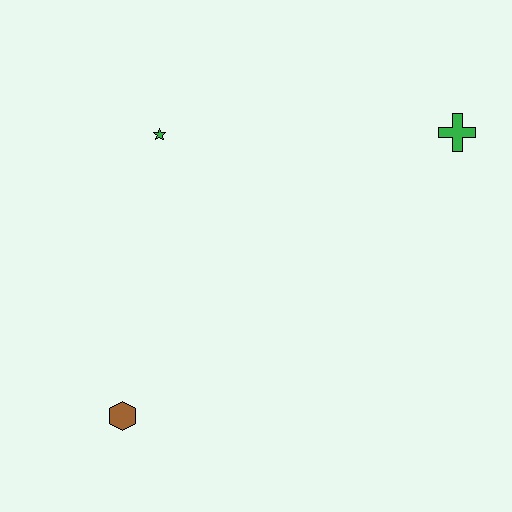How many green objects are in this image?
There are 2 green objects.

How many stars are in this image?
There is 1 star.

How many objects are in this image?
There are 3 objects.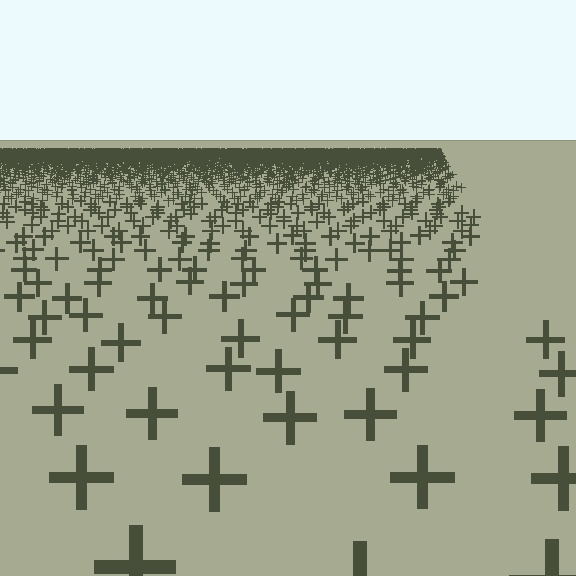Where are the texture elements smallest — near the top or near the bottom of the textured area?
Near the top.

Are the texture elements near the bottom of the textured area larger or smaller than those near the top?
Larger. Near the bottom, elements are closer to the viewer and appear at a bigger on-screen size.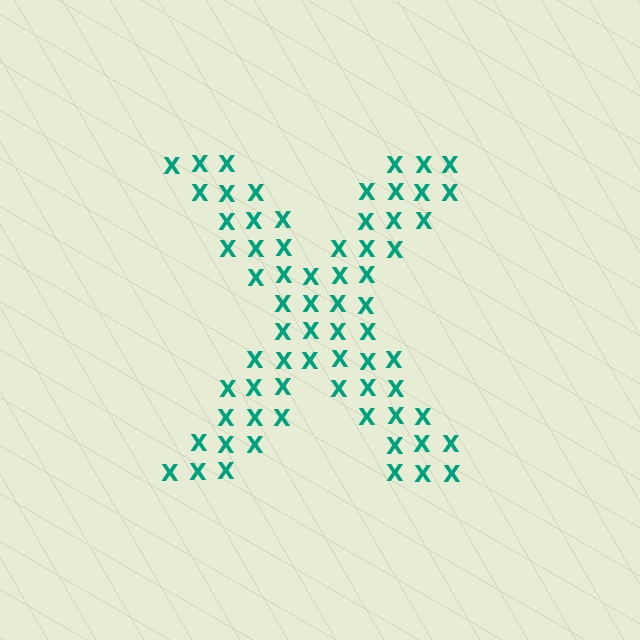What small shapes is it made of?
It is made of small letter X's.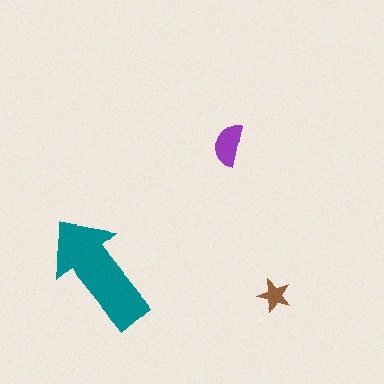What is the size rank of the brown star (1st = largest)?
3rd.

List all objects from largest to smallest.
The teal arrow, the purple semicircle, the brown star.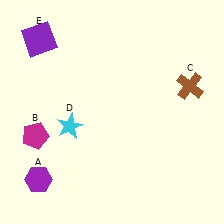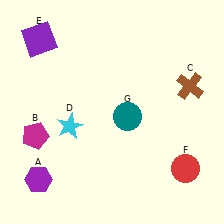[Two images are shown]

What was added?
A red circle (F), a teal circle (G) were added in Image 2.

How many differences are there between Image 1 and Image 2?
There are 2 differences between the two images.